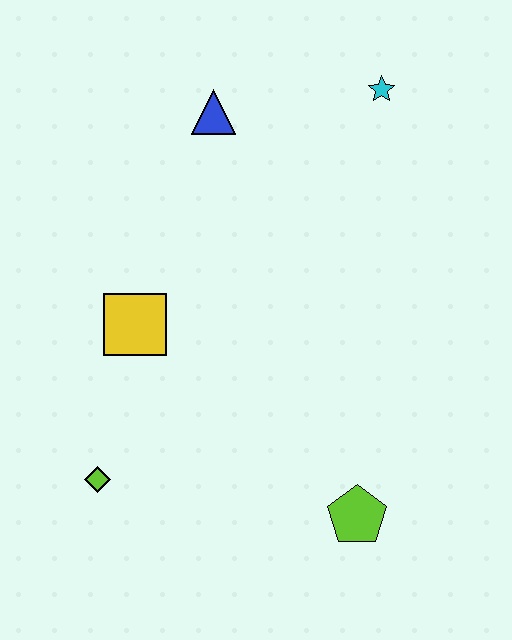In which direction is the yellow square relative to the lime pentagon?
The yellow square is to the left of the lime pentagon.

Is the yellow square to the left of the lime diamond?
No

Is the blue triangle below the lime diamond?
No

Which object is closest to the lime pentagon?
The lime diamond is closest to the lime pentagon.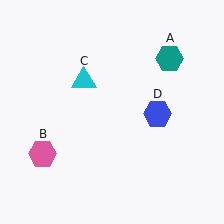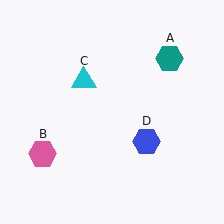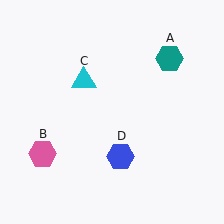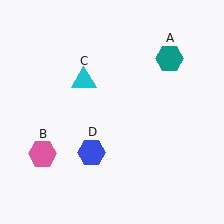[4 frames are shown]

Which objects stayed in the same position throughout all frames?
Teal hexagon (object A) and pink hexagon (object B) and cyan triangle (object C) remained stationary.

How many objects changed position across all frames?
1 object changed position: blue hexagon (object D).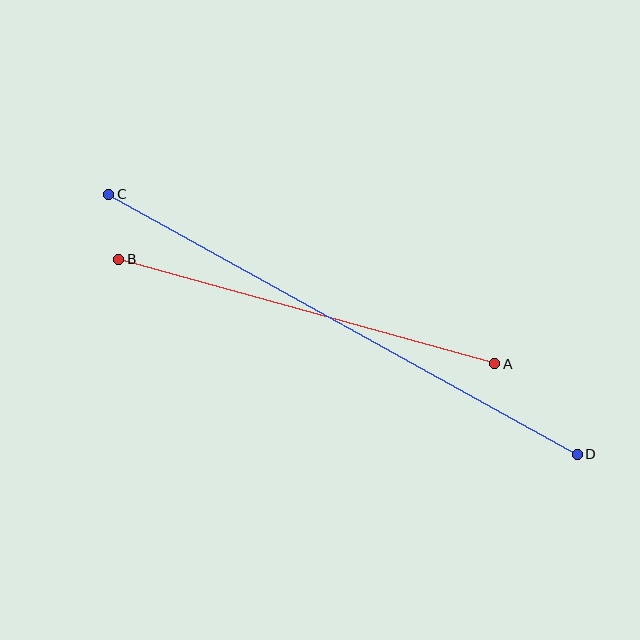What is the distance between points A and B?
The distance is approximately 390 pixels.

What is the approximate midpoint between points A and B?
The midpoint is at approximately (307, 312) pixels.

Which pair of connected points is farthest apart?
Points C and D are farthest apart.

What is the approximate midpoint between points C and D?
The midpoint is at approximately (343, 324) pixels.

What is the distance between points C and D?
The distance is approximately 536 pixels.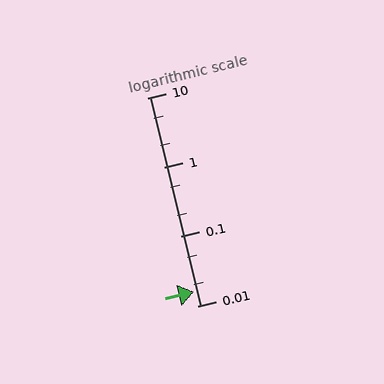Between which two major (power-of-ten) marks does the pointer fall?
The pointer is between 0.01 and 0.1.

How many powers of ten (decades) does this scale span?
The scale spans 3 decades, from 0.01 to 10.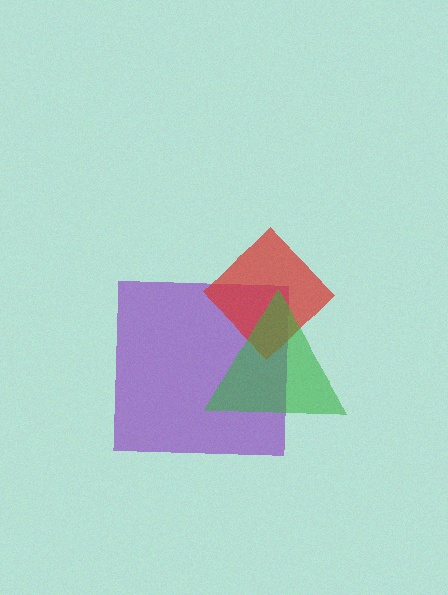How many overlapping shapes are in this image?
There are 3 overlapping shapes in the image.